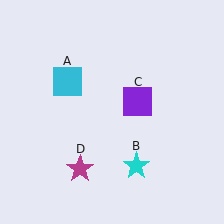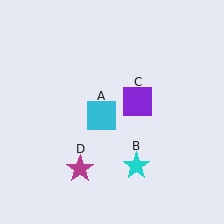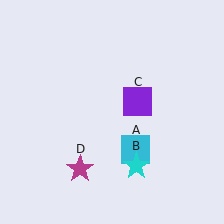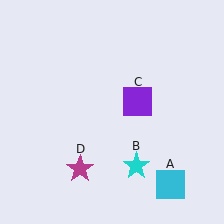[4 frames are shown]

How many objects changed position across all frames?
1 object changed position: cyan square (object A).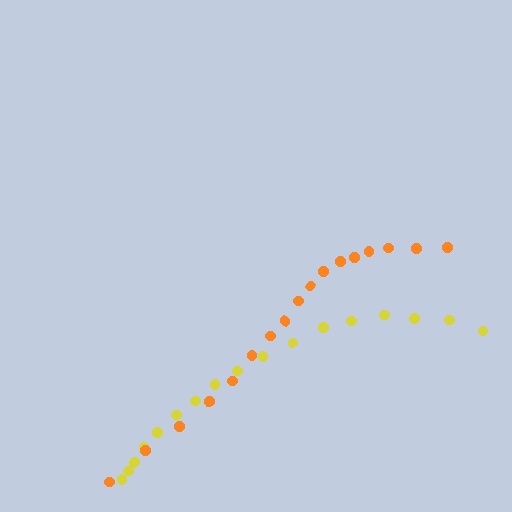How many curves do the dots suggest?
There are 2 distinct paths.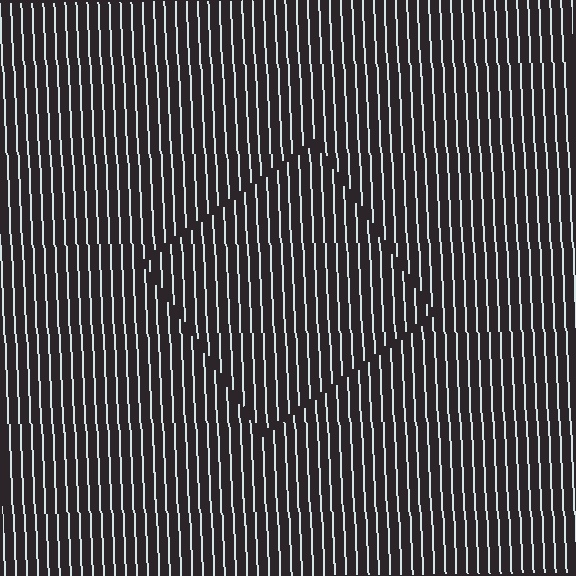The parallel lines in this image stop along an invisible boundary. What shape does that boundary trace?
An illusory square. The interior of the shape contains the same grating, shifted by half a period — the contour is defined by the phase discontinuity where line-ends from the inner and outer gratings abut.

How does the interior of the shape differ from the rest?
The interior of the shape contains the same grating, shifted by half a period — the contour is defined by the phase discontinuity where line-ends from the inner and outer gratings abut.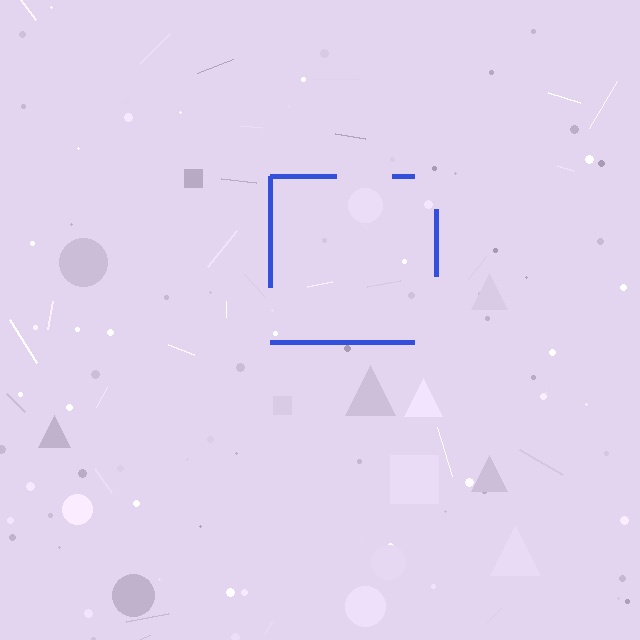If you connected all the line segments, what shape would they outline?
They would outline a square.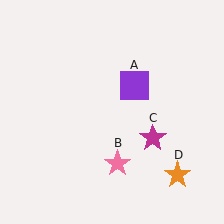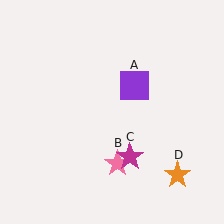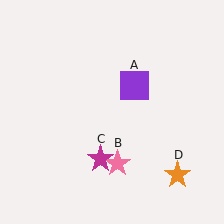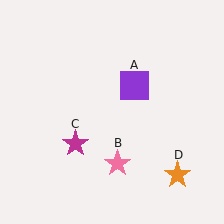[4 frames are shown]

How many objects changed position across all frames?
1 object changed position: magenta star (object C).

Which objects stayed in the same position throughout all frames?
Purple square (object A) and pink star (object B) and orange star (object D) remained stationary.